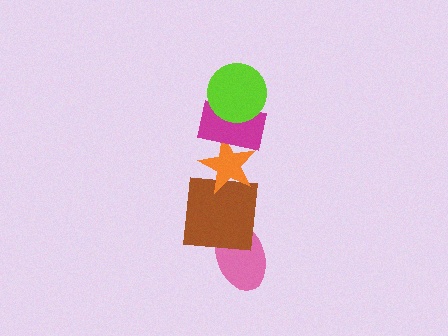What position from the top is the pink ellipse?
The pink ellipse is 5th from the top.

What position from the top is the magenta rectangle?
The magenta rectangle is 2nd from the top.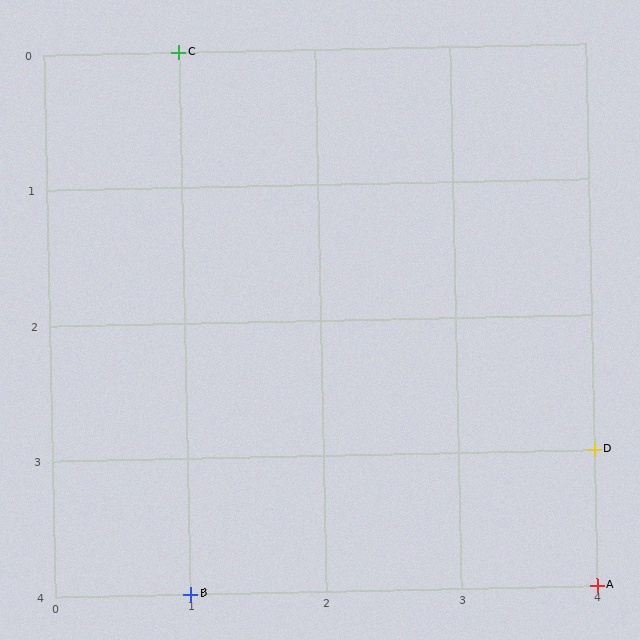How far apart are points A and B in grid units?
Points A and B are 3 columns apart.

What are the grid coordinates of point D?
Point D is at grid coordinates (4, 3).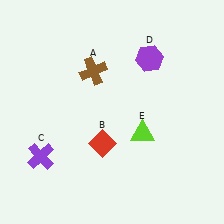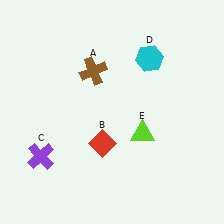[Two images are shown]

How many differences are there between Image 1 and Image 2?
There is 1 difference between the two images.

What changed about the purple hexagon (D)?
In Image 1, D is purple. In Image 2, it changed to cyan.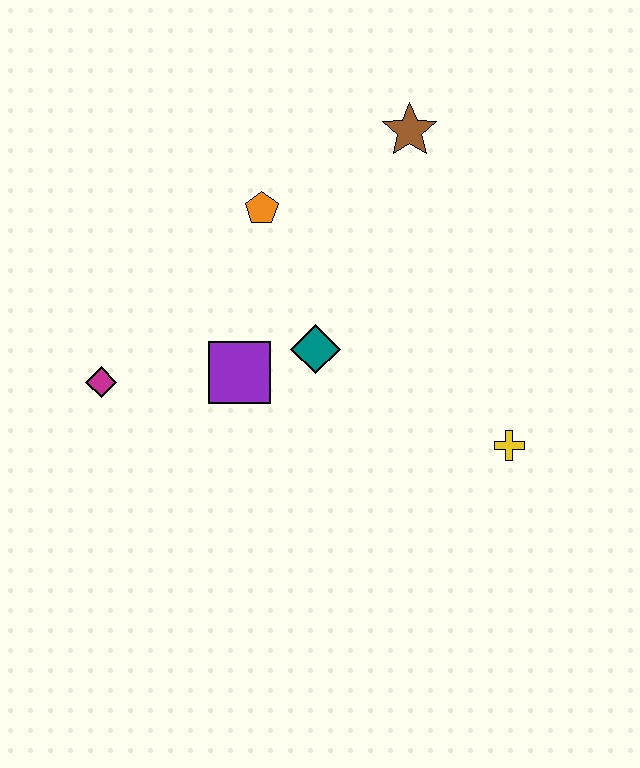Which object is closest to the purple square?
The teal diamond is closest to the purple square.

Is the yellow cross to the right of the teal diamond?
Yes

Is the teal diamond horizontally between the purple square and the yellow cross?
Yes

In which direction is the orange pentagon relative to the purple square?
The orange pentagon is above the purple square.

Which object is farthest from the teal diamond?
The brown star is farthest from the teal diamond.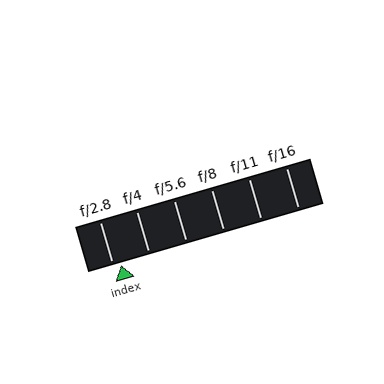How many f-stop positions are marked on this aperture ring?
There are 6 f-stop positions marked.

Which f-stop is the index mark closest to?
The index mark is closest to f/2.8.